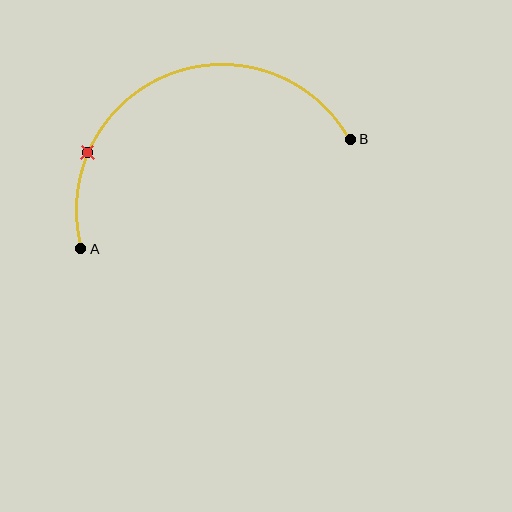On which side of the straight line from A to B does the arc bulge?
The arc bulges above the straight line connecting A and B.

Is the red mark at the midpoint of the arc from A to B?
No. The red mark lies on the arc but is closer to endpoint A. The arc midpoint would be at the point on the curve equidistant along the arc from both A and B.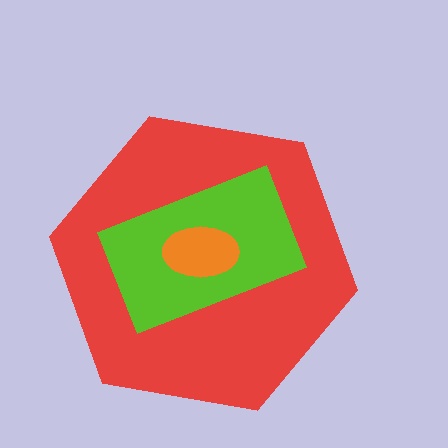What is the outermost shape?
The red hexagon.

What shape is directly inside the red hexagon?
The lime rectangle.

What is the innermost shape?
The orange ellipse.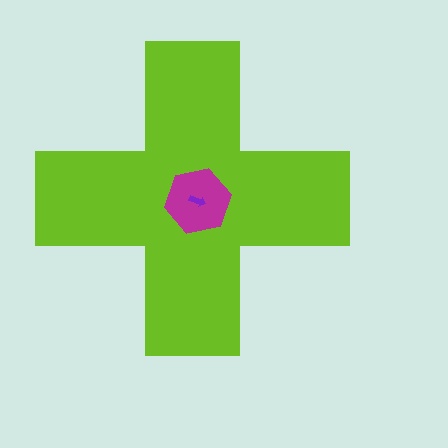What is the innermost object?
The purple arrow.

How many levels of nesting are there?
3.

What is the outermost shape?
The lime cross.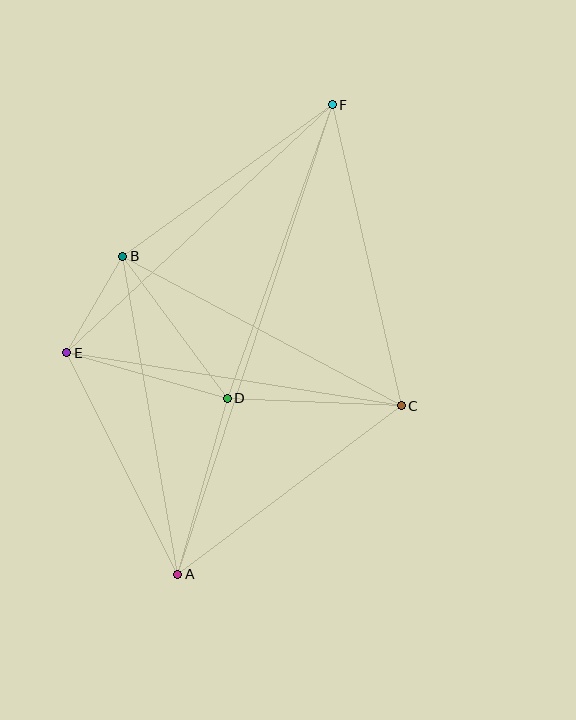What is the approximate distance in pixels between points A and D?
The distance between A and D is approximately 183 pixels.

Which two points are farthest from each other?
Points A and F are farthest from each other.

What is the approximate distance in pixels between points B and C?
The distance between B and C is approximately 316 pixels.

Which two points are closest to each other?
Points B and E are closest to each other.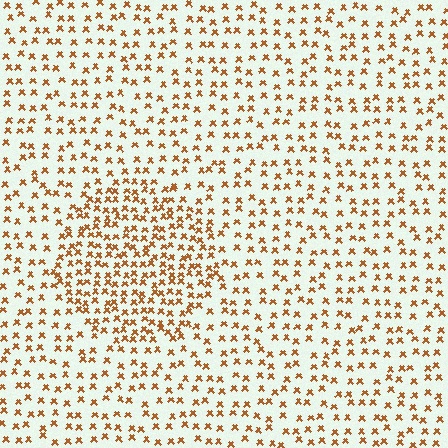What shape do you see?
I see a circle.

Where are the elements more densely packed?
The elements are more densely packed inside the circle boundary.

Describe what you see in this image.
The image contains small brown elements arranged at two different densities. A circle-shaped region is visible where the elements are more densely packed than the surrounding area.